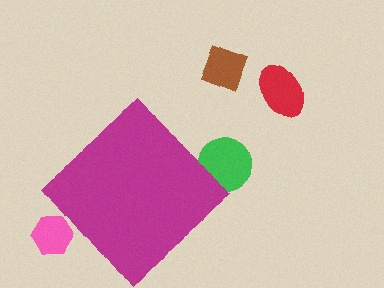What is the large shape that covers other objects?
A magenta diamond.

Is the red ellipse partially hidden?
No, the red ellipse is fully visible.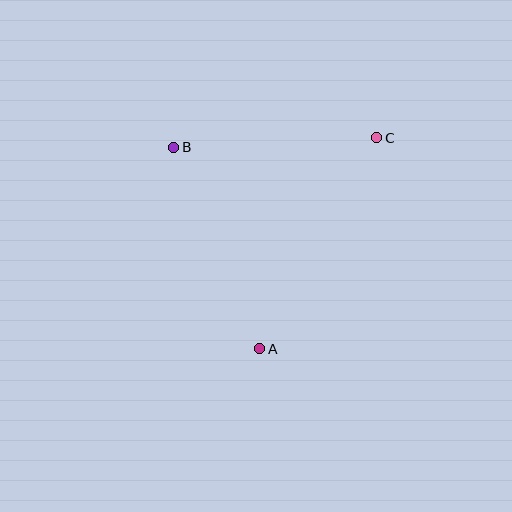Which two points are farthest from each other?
Points A and C are farthest from each other.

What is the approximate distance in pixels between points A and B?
The distance between A and B is approximately 219 pixels.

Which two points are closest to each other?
Points B and C are closest to each other.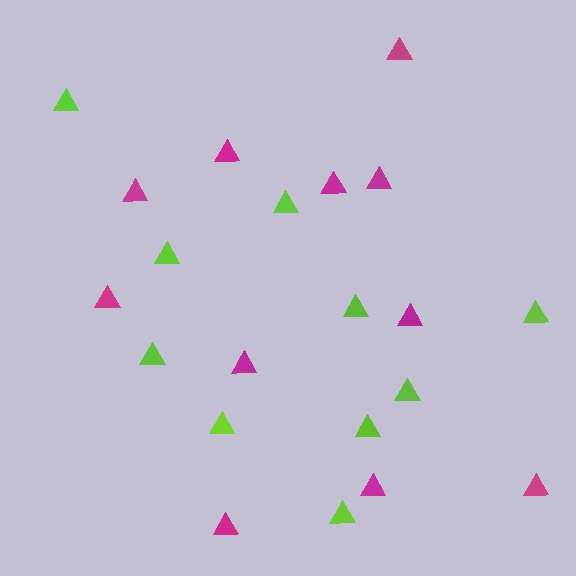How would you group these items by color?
There are 2 groups: one group of magenta triangles (11) and one group of lime triangles (10).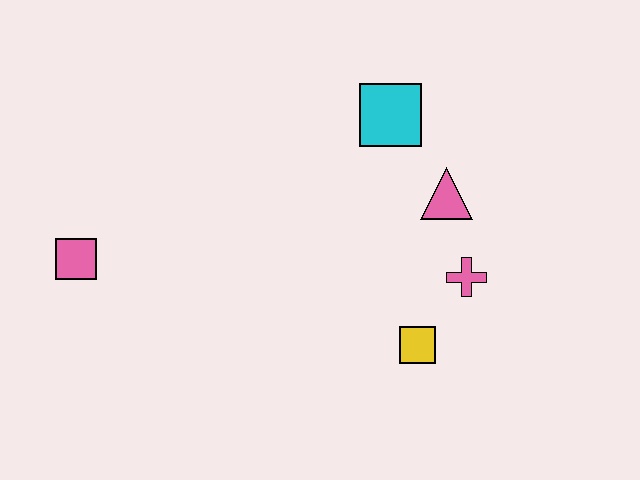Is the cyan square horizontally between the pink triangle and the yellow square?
No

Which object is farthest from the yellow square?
The pink square is farthest from the yellow square.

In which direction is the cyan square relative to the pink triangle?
The cyan square is above the pink triangle.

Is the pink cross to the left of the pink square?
No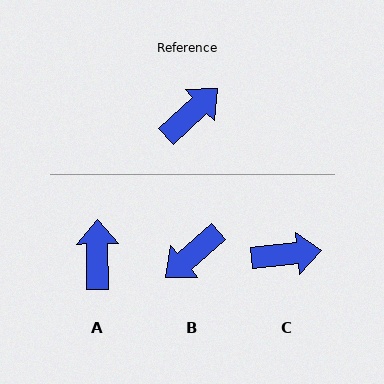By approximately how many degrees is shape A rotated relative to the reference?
Approximately 48 degrees counter-clockwise.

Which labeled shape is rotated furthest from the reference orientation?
B, about 179 degrees away.